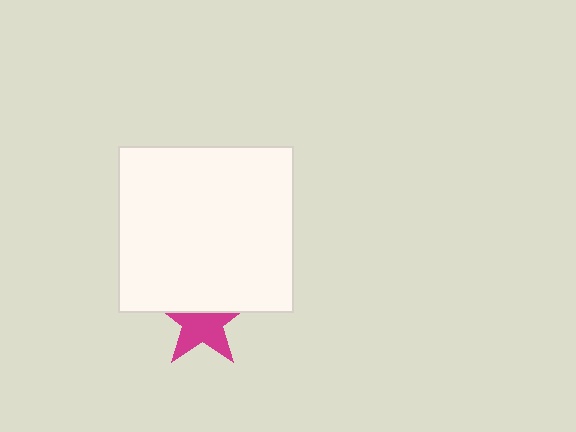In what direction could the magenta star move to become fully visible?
The magenta star could move down. That would shift it out from behind the white rectangle entirely.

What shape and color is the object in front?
The object in front is a white rectangle.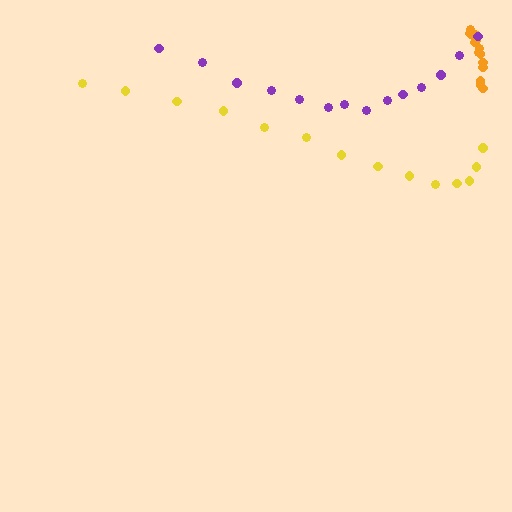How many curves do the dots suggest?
There are 3 distinct paths.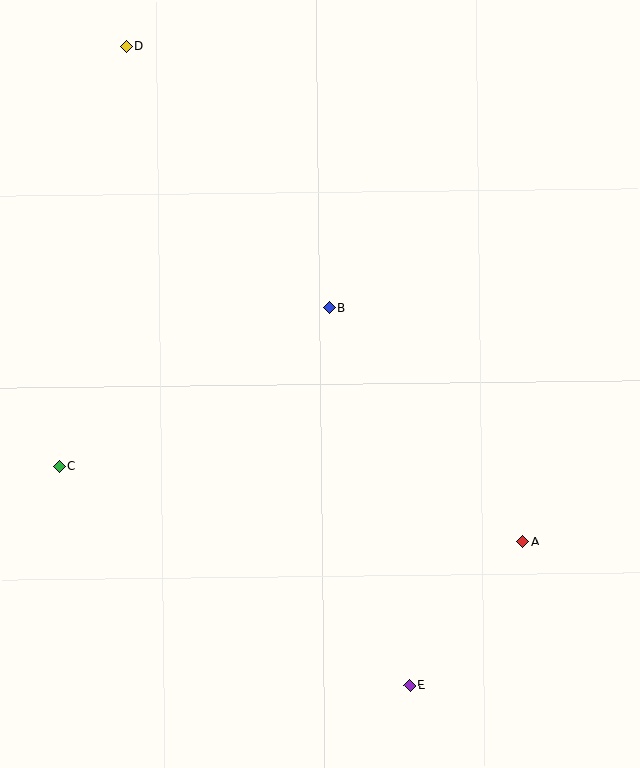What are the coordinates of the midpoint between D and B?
The midpoint between D and B is at (228, 177).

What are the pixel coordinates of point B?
Point B is at (330, 307).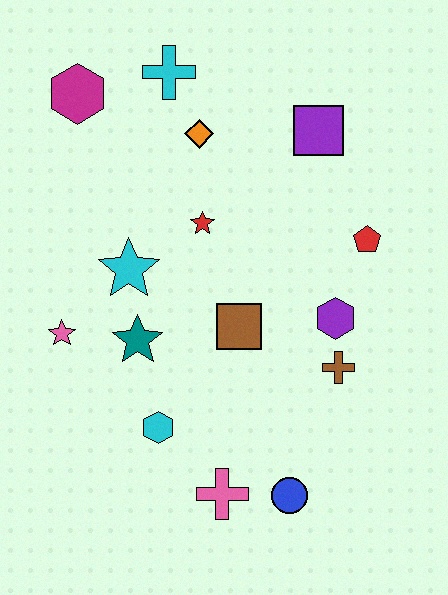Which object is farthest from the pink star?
The purple square is farthest from the pink star.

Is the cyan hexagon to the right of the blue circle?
No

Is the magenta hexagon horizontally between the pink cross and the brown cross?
No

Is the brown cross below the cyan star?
Yes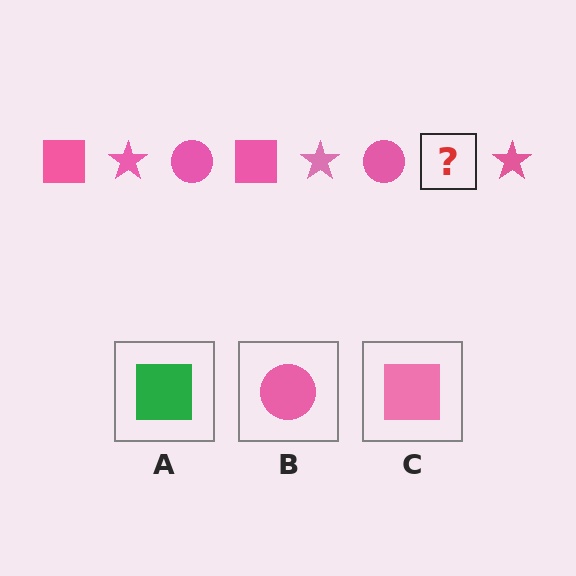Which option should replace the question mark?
Option C.